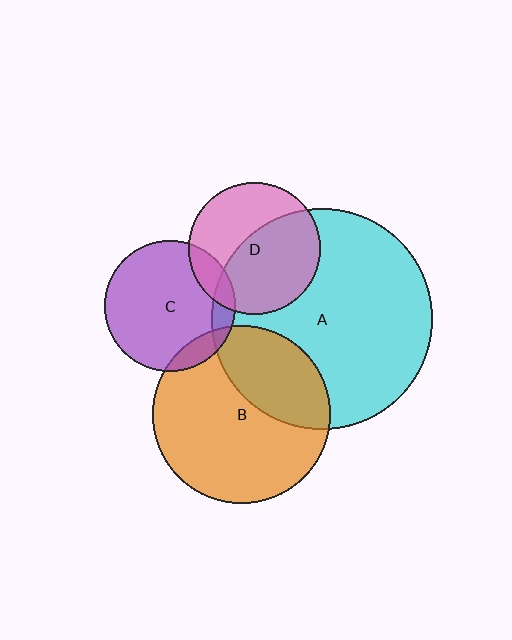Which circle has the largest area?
Circle A (cyan).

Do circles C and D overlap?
Yes.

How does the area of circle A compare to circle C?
Approximately 2.9 times.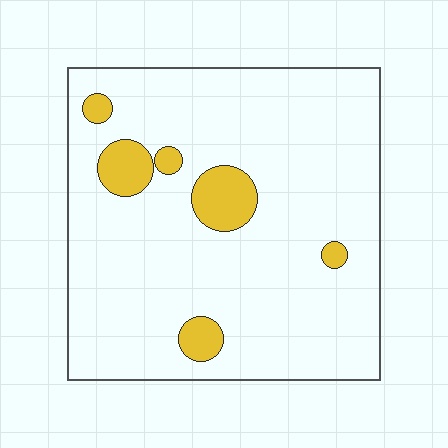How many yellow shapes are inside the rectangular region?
6.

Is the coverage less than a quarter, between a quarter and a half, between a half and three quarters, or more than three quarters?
Less than a quarter.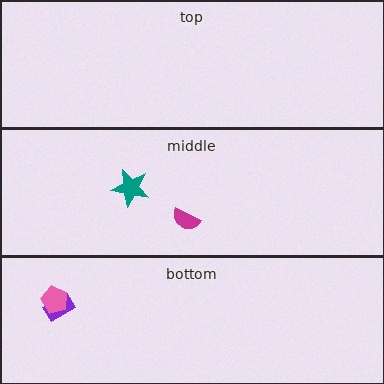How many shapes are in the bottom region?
2.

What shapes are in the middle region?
The magenta semicircle, the teal star.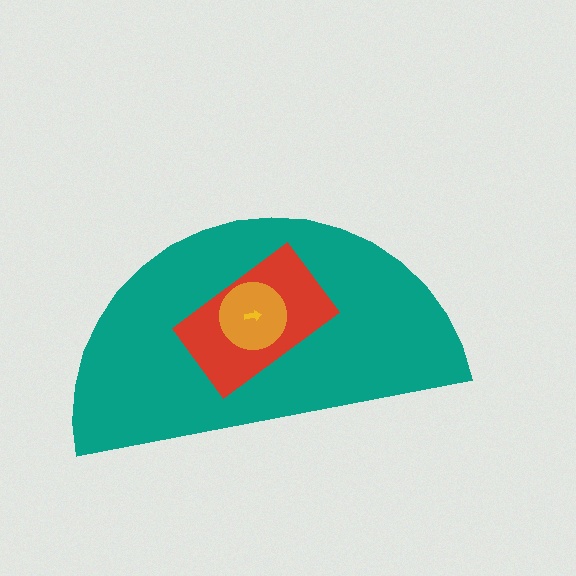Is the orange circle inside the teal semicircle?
Yes.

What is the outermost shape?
The teal semicircle.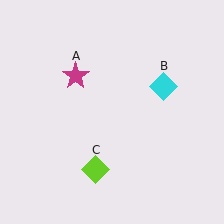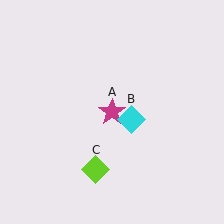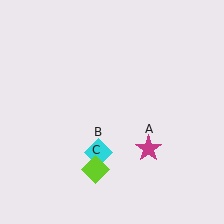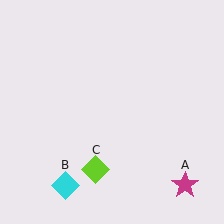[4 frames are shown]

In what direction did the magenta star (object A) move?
The magenta star (object A) moved down and to the right.